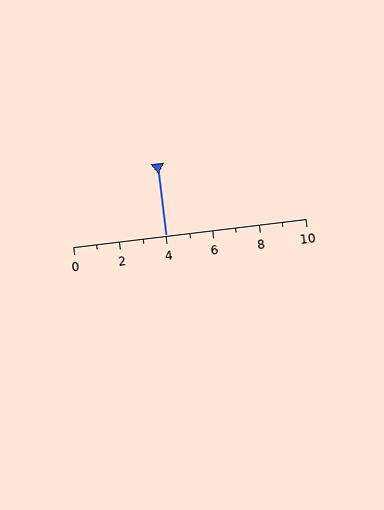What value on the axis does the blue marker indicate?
The marker indicates approximately 4.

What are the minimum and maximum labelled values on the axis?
The axis runs from 0 to 10.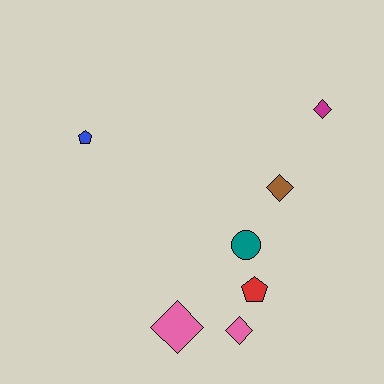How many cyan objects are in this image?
There are no cyan objects.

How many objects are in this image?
There are 7 objects.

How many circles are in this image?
There is 1 circle.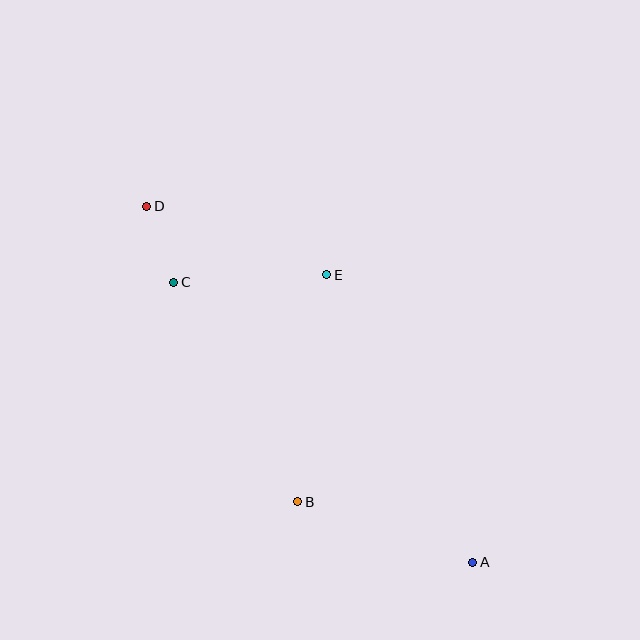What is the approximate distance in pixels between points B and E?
The distance between B and E is approximately 229 pixels.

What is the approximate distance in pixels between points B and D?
The distance between B and D is approximately 332 pixels.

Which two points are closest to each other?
Points C and D are closest to each other.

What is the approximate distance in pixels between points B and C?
The distance between B and C is approximately 252 pixels.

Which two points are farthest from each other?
Points A and D are farthest from each other.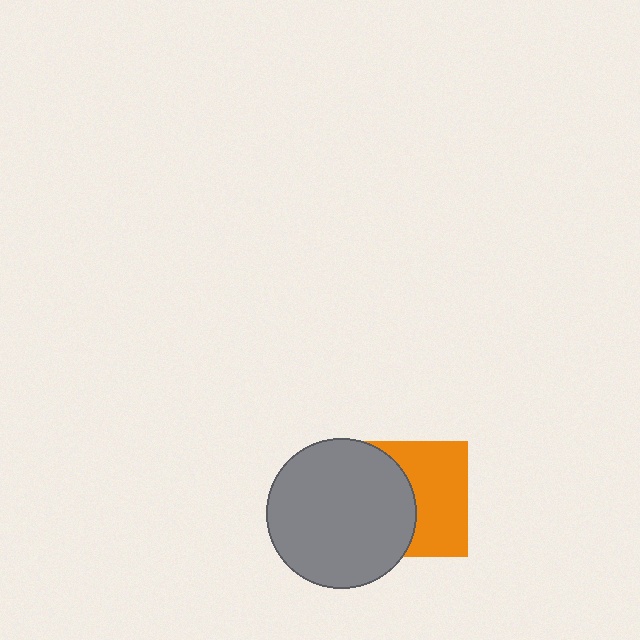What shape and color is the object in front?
The object in front is a gray circle.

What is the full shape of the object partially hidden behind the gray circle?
The partially hidden object is an orange square.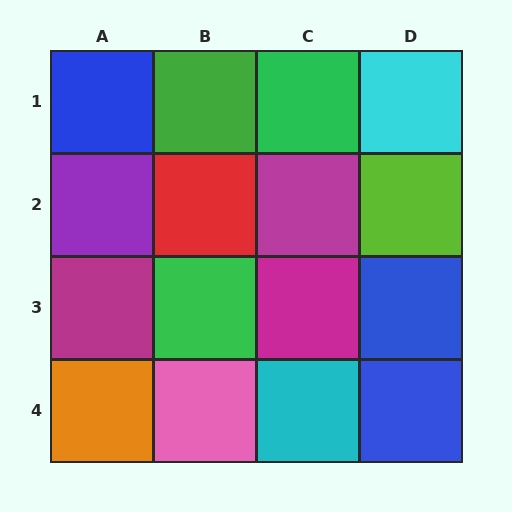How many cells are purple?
1 cell is purple.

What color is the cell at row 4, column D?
Blue.